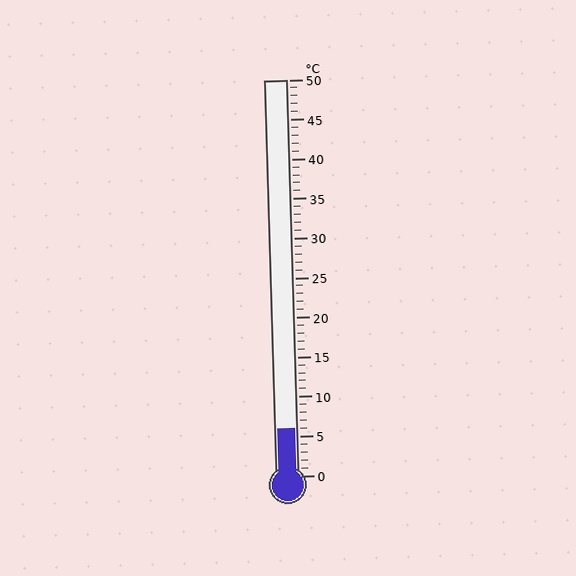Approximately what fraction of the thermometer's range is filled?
The thermometer is filled to approximately 10% of its range.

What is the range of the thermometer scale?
The thermometer scale ranges from 0°C to 50°C.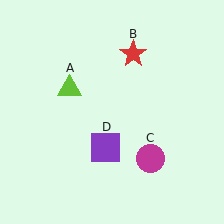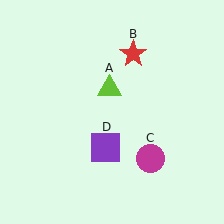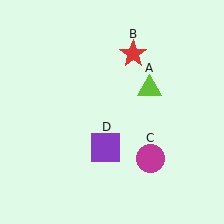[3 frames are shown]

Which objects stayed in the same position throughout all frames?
Red star (object B) and magenta circle (object C) and purple square (object D) remained stationary.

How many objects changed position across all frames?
1 object changed position: lime triangle (object A).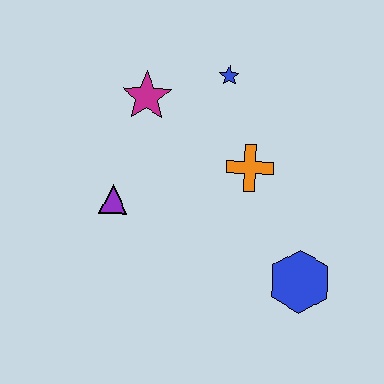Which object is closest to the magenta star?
The blue star is closest to the magenta star.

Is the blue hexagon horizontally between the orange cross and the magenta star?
No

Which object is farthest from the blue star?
The blue hexagon is farthest from the blue star.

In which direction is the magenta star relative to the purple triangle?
The magenta star is above the purple triangle.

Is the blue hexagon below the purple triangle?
Yes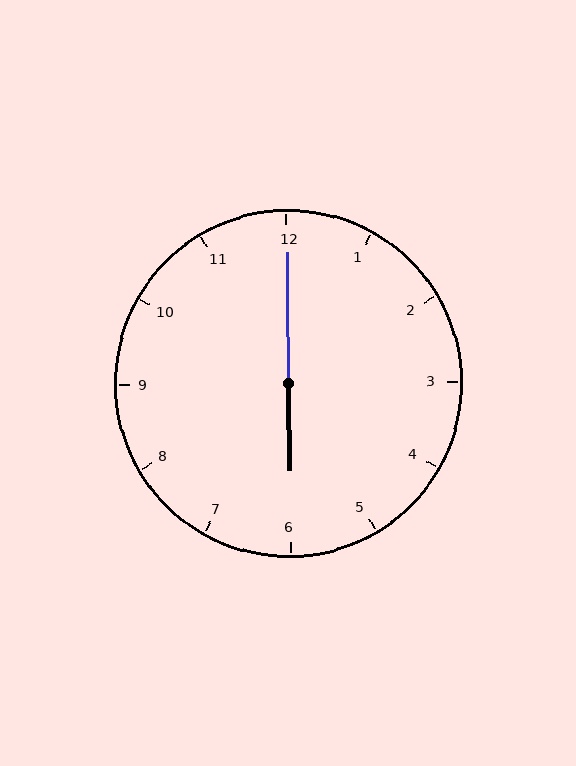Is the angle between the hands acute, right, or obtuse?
It is obtuse.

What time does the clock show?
6:00.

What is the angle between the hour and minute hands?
Approximately 180 degrees.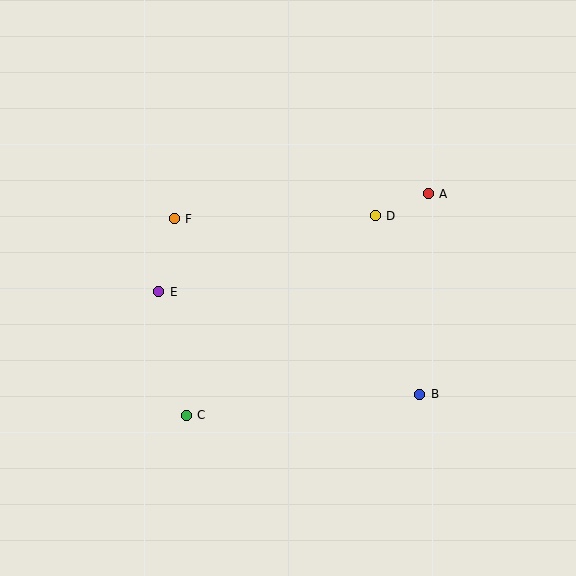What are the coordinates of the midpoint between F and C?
The midpoint between F and C is at (180, 317).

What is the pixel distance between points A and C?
The distance between A and C is 328 pixels.